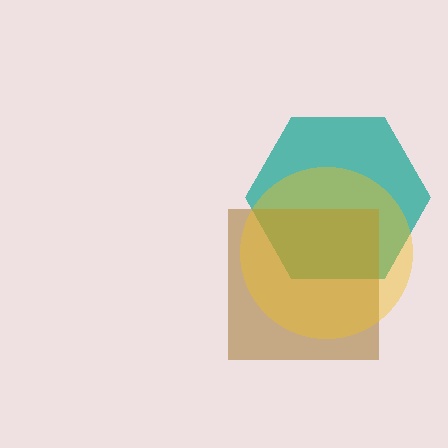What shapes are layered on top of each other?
The layered shapes are: a teal hexagon, a brown square, a yellow circle.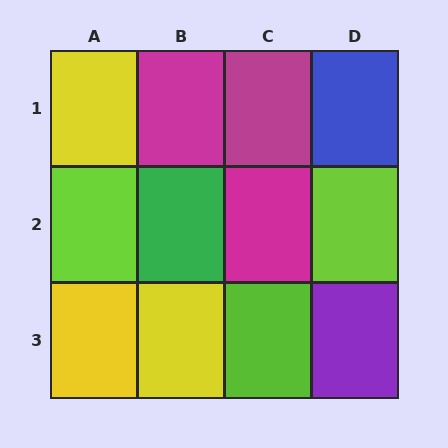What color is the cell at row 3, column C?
Lime.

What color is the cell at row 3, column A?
Yellow.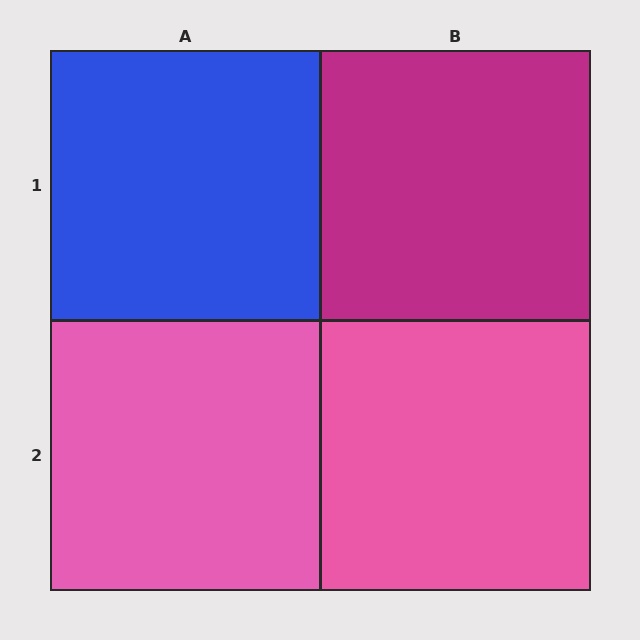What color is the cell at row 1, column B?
Magenta.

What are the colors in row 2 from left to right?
Pink, pink.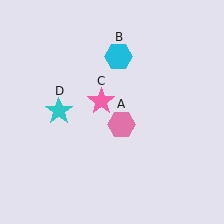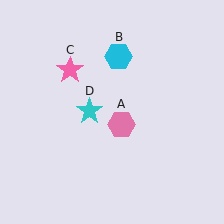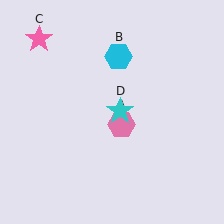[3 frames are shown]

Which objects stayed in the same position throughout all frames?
Pink hexagon (object A) and cyan hexagon (object B) remained stationary.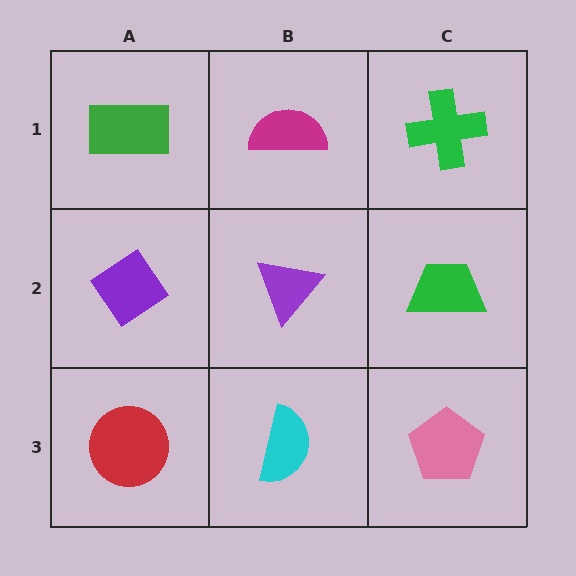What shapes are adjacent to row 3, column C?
A green trapezoid (row 2, column C), a cyan semicircle (row 3, column B).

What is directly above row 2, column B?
A magenta semicircle.